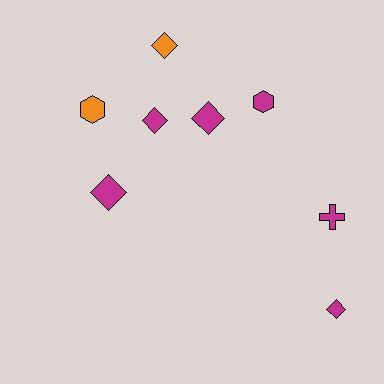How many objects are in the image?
There are 8 objects.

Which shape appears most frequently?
Diamond, with 5 objects.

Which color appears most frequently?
Magenta, with 6 objects.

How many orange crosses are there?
There are no orange crosses.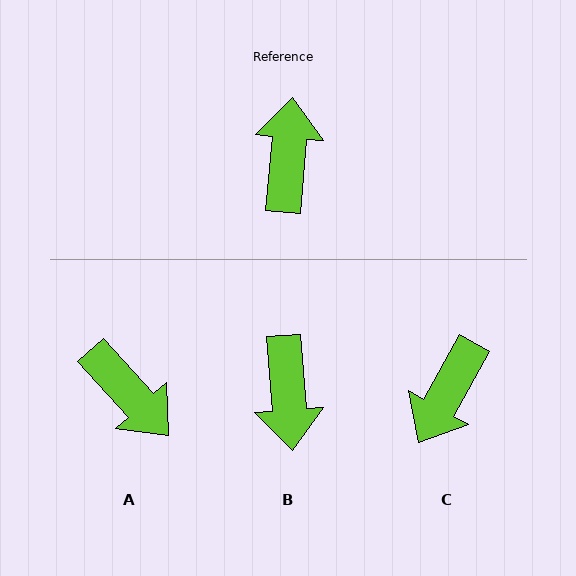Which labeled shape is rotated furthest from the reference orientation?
B, about 171 degrees away.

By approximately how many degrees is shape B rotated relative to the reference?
Approximately 171 degrees clockwise.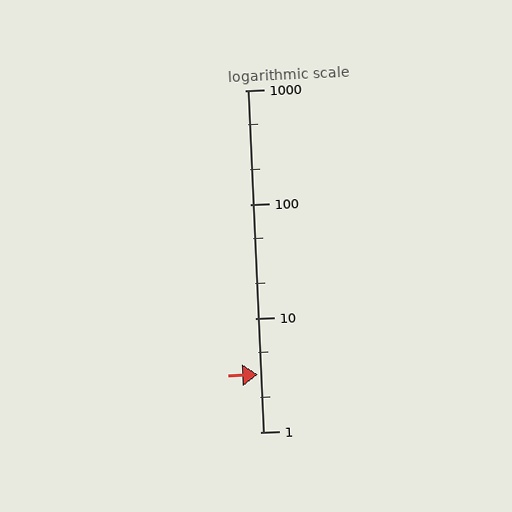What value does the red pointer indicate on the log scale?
The pointer indicates approximately 3.2.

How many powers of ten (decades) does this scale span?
The scale spans 3 decades, from 1 to 1000.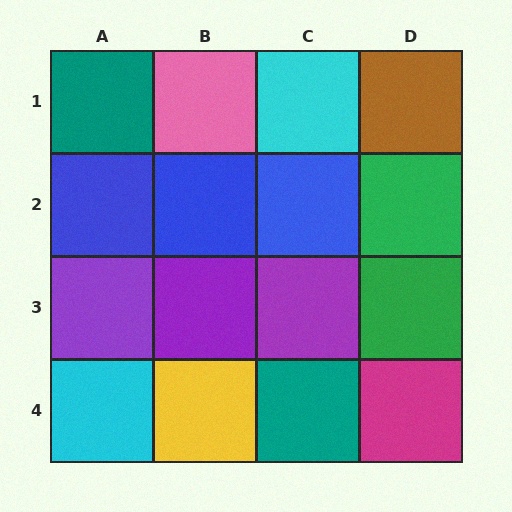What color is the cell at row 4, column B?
Yellow.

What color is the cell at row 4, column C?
Teal.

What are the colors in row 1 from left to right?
Teal, pink, cyan, brown.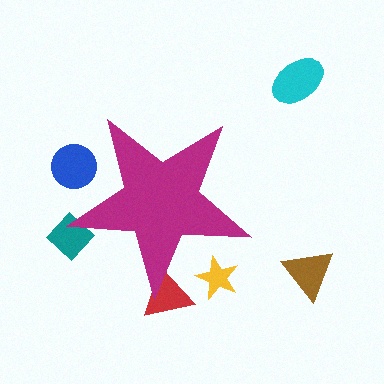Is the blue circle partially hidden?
Yes, the blue circle is partially hidden behind the magenta star.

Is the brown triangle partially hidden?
No, the brown triangle is fully visible.